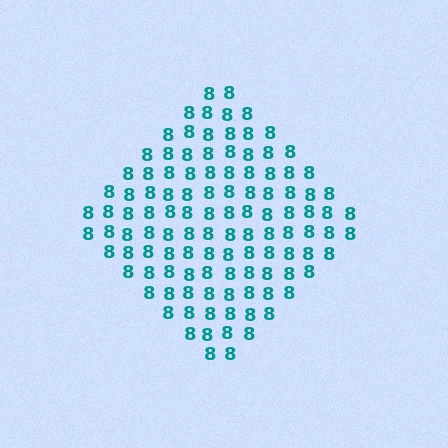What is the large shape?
The large shape is a diamond.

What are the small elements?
The small elements are digit 8's.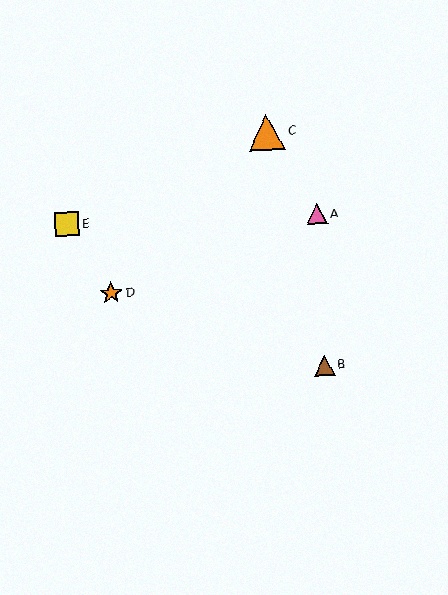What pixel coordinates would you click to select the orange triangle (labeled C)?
Click at (267, 132) to select the orange triangle C.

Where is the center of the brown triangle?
The center of the brown triangle is at (324, 366).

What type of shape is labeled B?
Shape B is a brown triangle.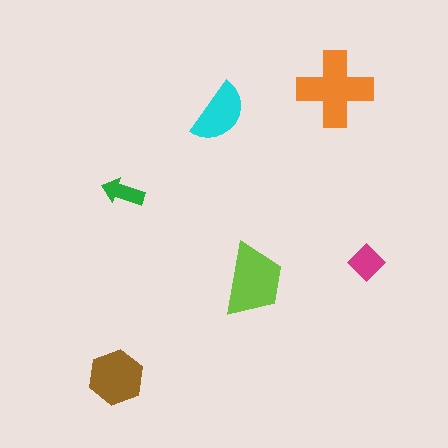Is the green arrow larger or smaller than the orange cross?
Smaller.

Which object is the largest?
The orange cross.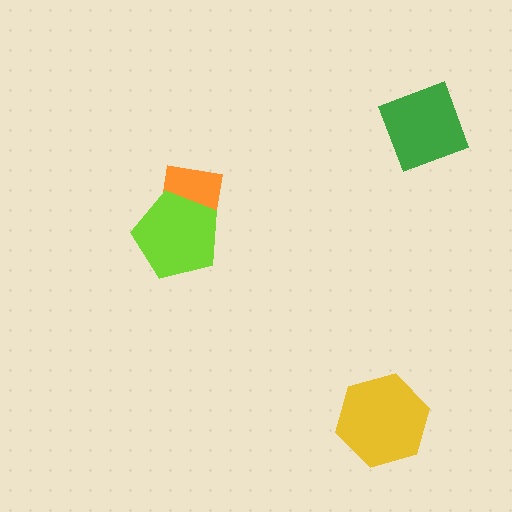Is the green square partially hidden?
No, no other shape covers it.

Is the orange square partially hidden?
Yes, it is partially covered by another shape.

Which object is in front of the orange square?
The lime pentagon is in front of the orange square.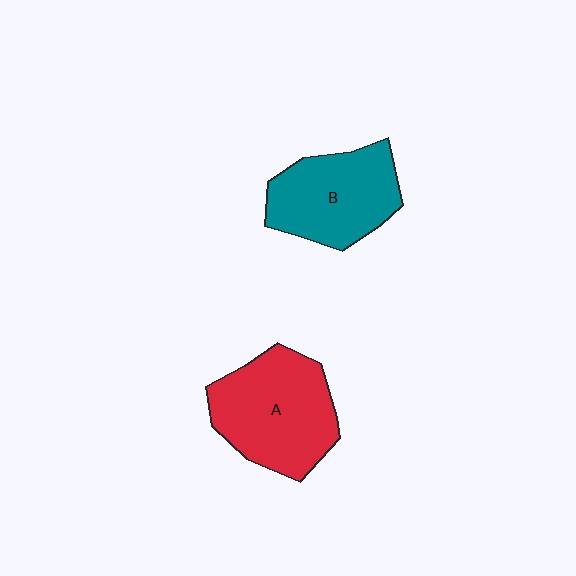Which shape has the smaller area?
Shape B (teal).